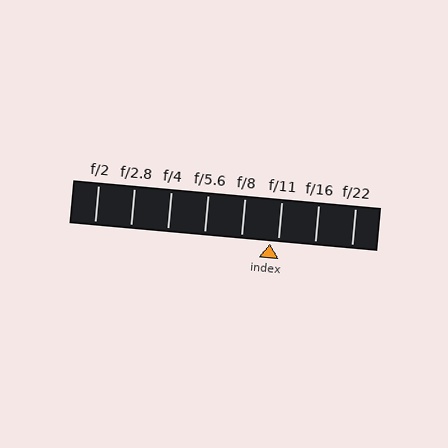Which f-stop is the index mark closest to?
The index mark is closest to f/11.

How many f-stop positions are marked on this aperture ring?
There are 8 f-stop positions marked.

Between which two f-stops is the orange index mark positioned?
The index mark is between f/8 and f/11.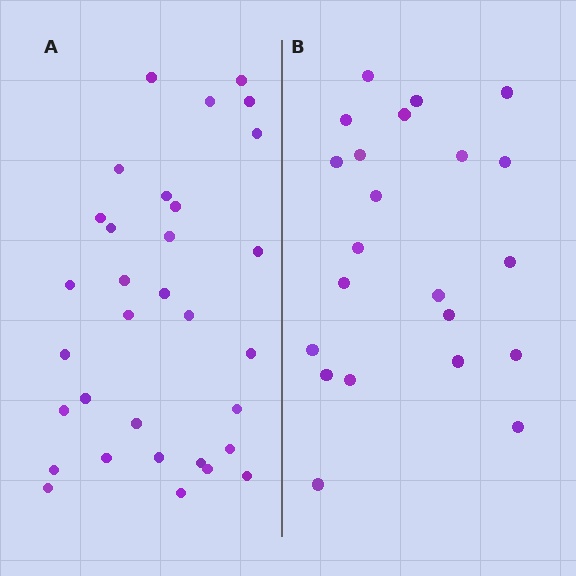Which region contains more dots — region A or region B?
Region A (the left region) has more dots.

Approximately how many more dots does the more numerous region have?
Region A has roughly 10 or so more dots than region B.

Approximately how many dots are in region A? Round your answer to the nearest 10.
About 30 dots. (The exact count is 32, which rounds to 30.)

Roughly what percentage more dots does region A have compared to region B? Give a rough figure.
About 45% more.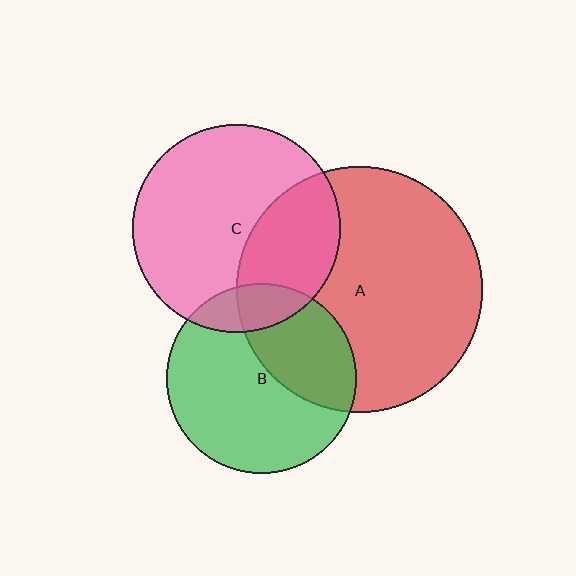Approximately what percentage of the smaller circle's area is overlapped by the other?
Approximately 35%.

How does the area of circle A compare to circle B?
Approximately 1.7 times.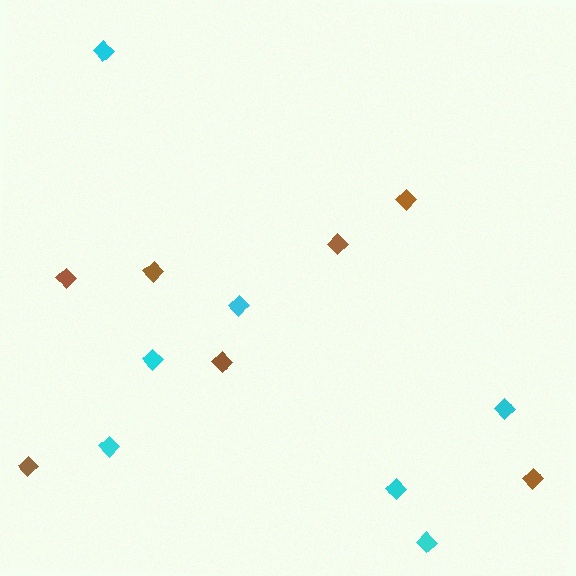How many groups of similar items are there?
There are 2 groups: one group of cyan diamonds (7) and one group of brown diamonds (7).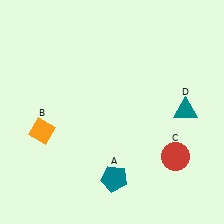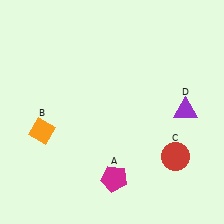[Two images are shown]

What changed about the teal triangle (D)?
In Image 1, D is teal. In Image 2, it changed to purple.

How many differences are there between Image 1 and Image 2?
There are 2 differences between the two images.